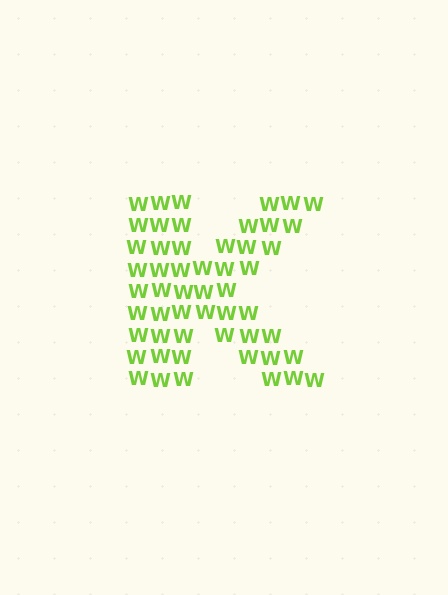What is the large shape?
The large shape is the letter K.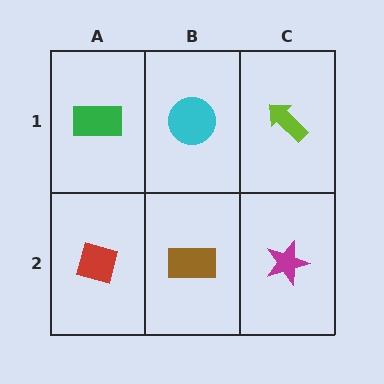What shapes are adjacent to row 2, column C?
A lime arrow (row 1, column C), a brown rectangle (row 2, column B).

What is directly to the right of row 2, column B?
A magenta star.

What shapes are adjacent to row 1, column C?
A magenta star (row 2, column C), a cyan circle (row 1, column B).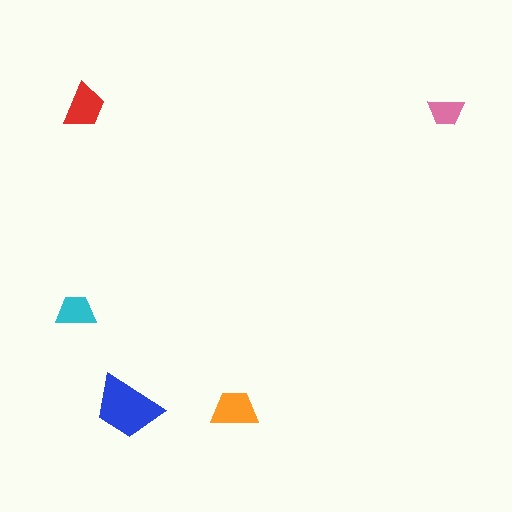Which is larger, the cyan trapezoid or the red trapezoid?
The red one.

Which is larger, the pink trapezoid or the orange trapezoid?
The orange one.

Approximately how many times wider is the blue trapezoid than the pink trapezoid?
About 2 times wider.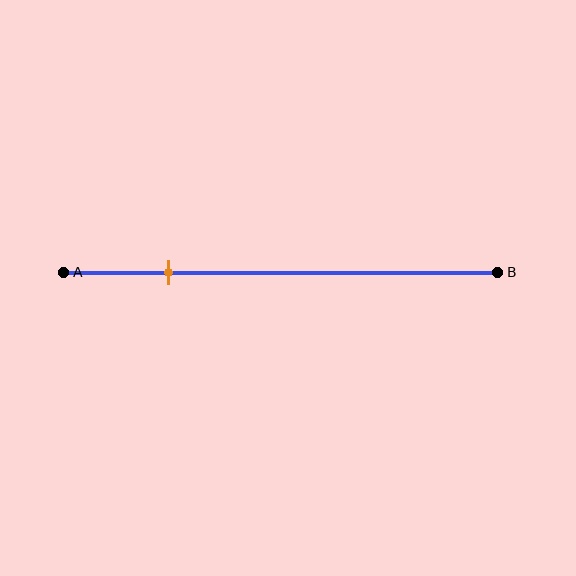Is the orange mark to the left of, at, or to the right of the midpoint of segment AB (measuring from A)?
The orange mark is to the left of the midpoint of segment AB.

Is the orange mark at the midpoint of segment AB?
No, the mark is at about 25% from A, not at the 50% midpoint.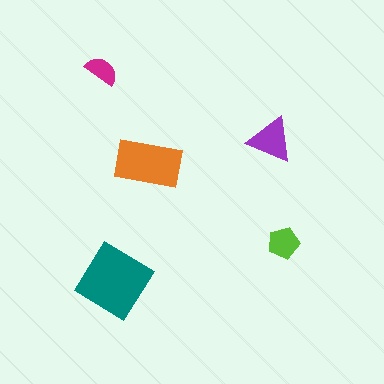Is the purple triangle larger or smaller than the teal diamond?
Smaller.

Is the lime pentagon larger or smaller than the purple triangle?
Smaller.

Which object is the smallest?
The magenta semicircle.